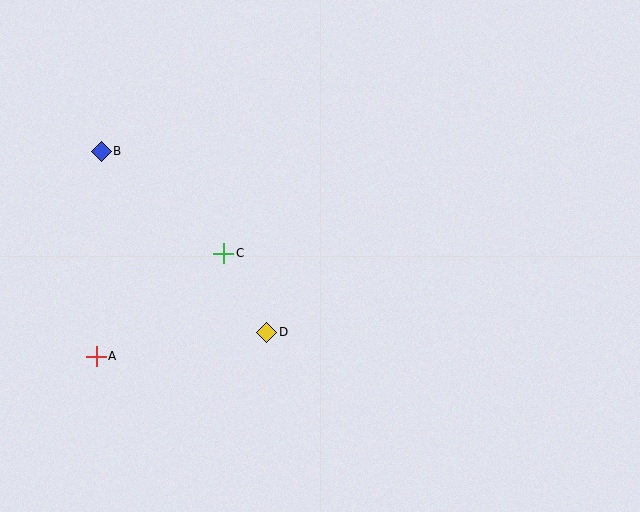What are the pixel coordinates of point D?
Point D is at (267, 332).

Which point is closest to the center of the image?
Point D at (267, 332) is closest to the center.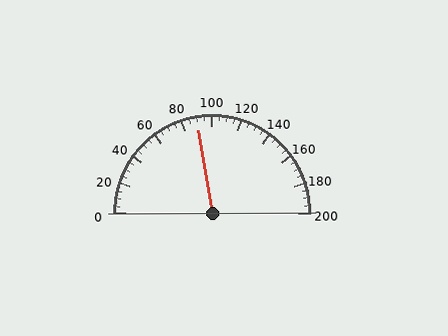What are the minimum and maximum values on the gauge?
The gauge ranges from 0 to 200.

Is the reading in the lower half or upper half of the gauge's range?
The reading is in the lower half of the range (0 to 200).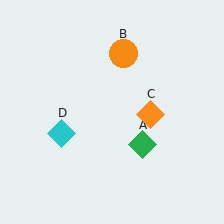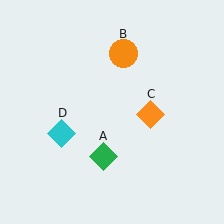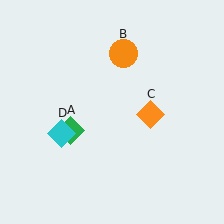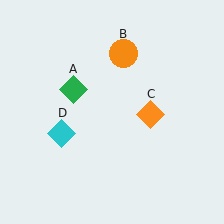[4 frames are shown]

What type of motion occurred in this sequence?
The green diamond (object A) rotated clockwise around the center of the scene.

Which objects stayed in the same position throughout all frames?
Orange circle (object B) and orange diamond (object C) and cyan diamond (object D) remained stationary.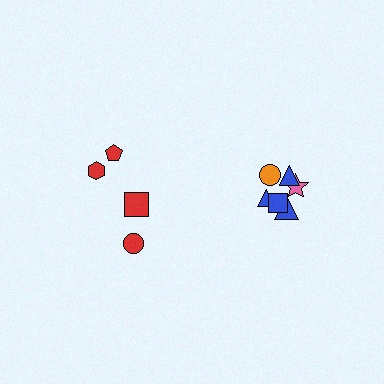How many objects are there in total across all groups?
There are 10 objects.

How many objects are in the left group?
There are 4 objects.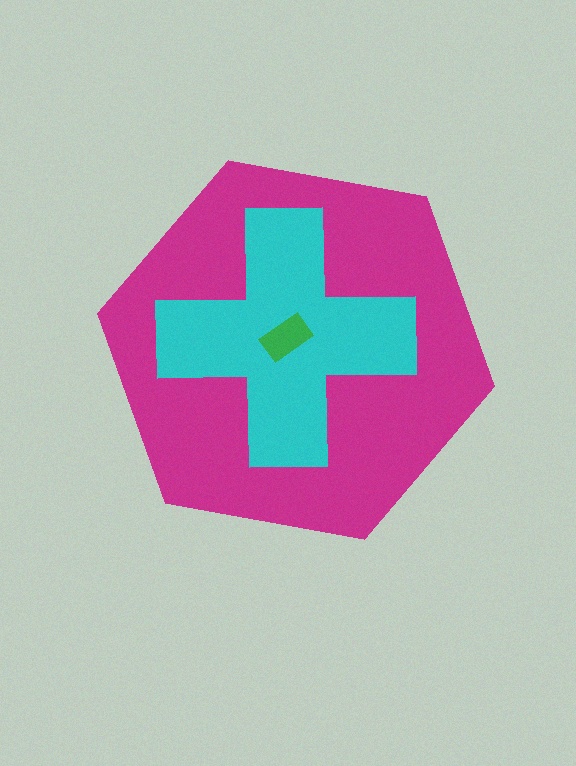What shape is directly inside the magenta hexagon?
The cyan cross.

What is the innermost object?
The green rectangle.